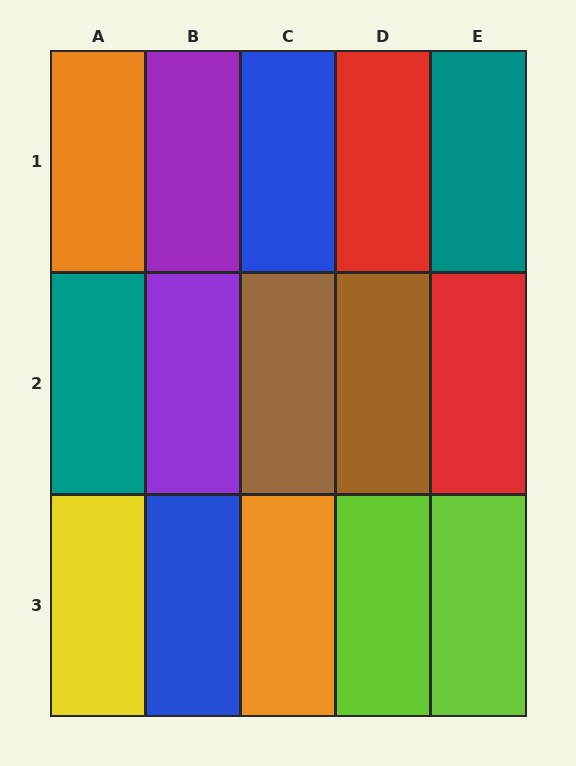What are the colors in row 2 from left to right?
Teal, purple, brown, brown, red.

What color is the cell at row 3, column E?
Lime.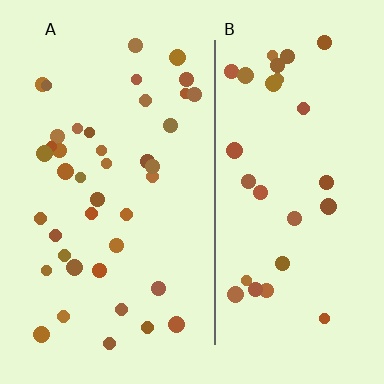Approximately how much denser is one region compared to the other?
Approximately 1.4× — region A over region B.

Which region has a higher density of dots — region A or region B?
A (the left).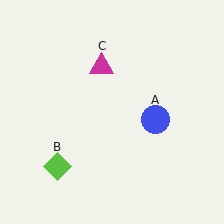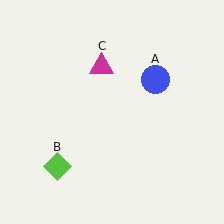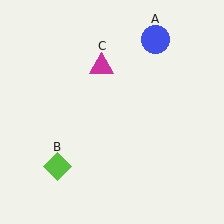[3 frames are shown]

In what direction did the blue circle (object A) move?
The blue circle (object A) moved up.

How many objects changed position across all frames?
1 object changed position: blue circle (object A).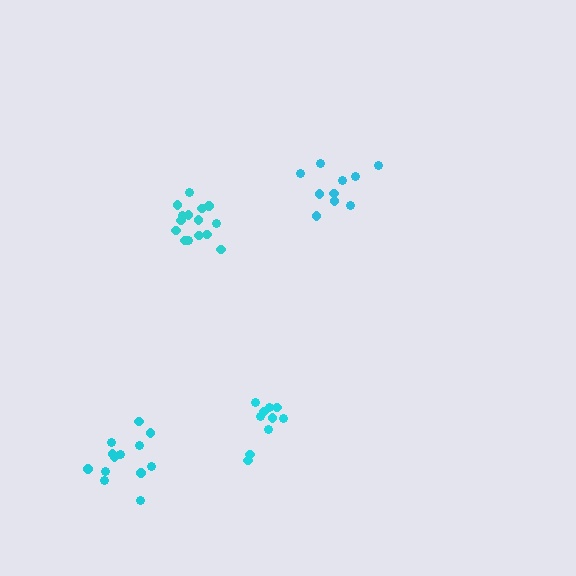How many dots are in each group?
Group 1: 13 dots, Group 2: 15 dots, Group 3: 10 dots, Group 4: 10 dots (48 total).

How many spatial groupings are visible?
There are 4 spatial groupings.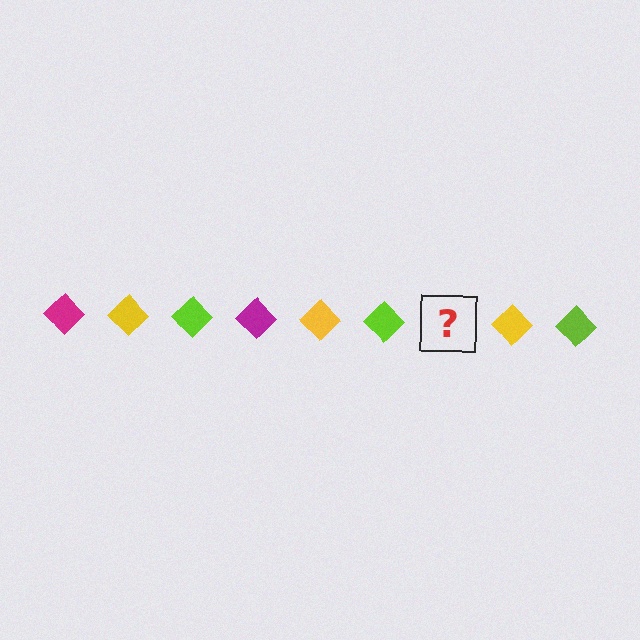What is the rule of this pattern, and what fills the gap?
The rule is that the pattern cycles through magenta, yellow, lime diamonds. The gap should be filled with a magenta diamond.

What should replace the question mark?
The question mark should be replaced with a magenta diamond.